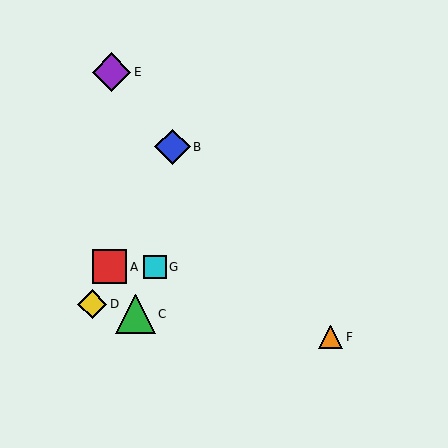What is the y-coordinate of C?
Object C is at y≈314.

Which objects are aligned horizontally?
Objects A, G are aligned horizontally.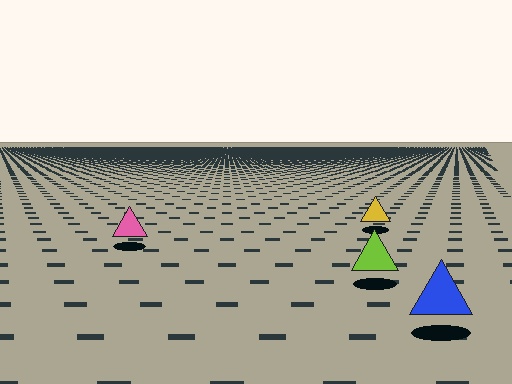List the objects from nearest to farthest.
From nearest to farthest: the blue triangle, the lime triangle, the pink triangle, the yellow triangle.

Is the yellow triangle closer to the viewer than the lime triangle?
No. The lime triangle is closer — you can tell from the texture gradient: the ground texture is coarser near it.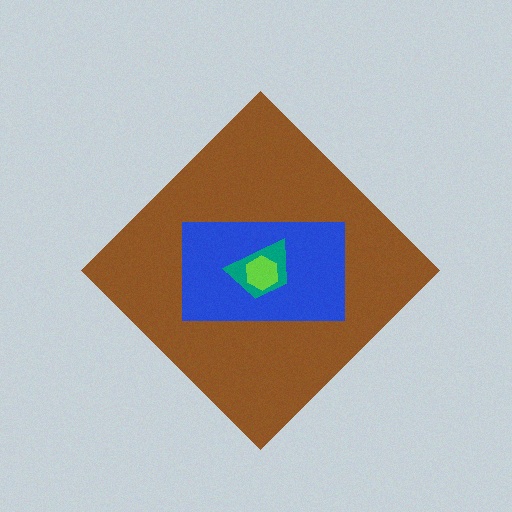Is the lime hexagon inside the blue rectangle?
Yes.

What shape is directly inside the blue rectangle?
The teal trapezoid.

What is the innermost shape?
The lime hexagon.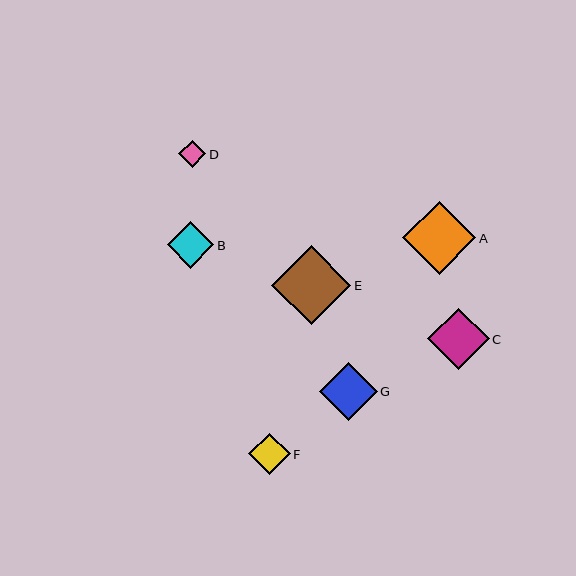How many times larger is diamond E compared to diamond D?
Diamond E is approximately 2.9 times the size of diamond D.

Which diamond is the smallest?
Diamond D is the smallest with a size of approximately 27 pixels.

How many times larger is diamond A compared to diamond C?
Diamond A is approximately 1.2 times the size of diamond C.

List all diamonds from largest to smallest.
From largest to smallest: E, A, C, G, B, F, D.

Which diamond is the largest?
Diamond E is the largest with a size of approximately 79 pixels.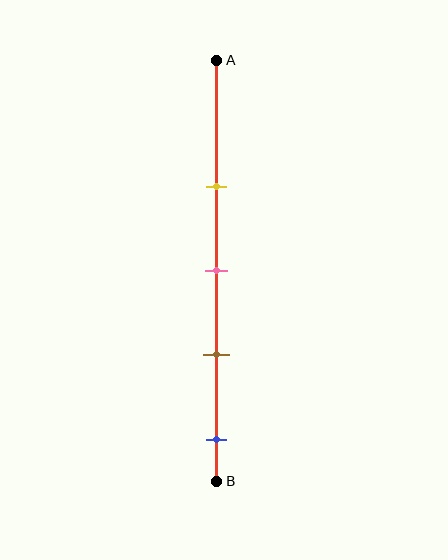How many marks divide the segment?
There are 4 marks dividing the segment.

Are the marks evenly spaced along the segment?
Yes, the marks are approximately evenly spaced.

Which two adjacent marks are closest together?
The pink and brown marks are the closest adjacent pair.